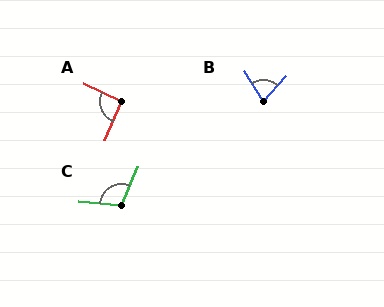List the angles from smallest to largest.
B (74°), A (94°), C (108°).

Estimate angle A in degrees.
Approximately 94 degrees.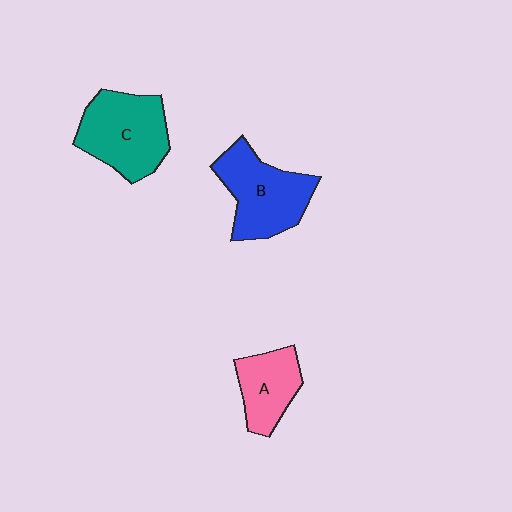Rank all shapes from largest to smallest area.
From largest to smallest: C (teal), B (blue), A (pink).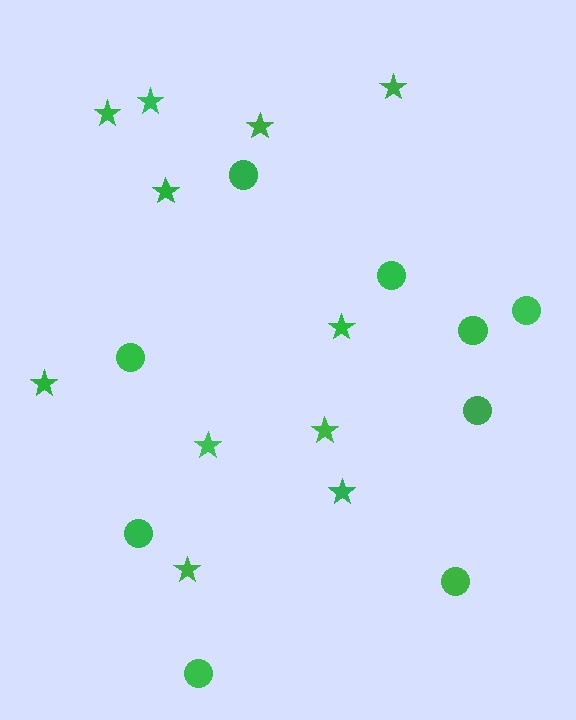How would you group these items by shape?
There are 2 groups: one group of stars (11) and one group of circles (9).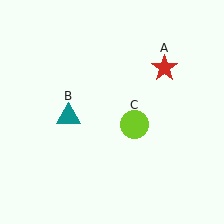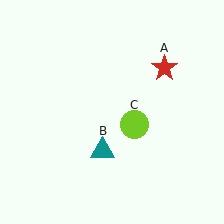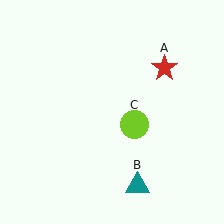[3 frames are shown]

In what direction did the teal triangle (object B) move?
The teal triangle (object B) moved down and to the right.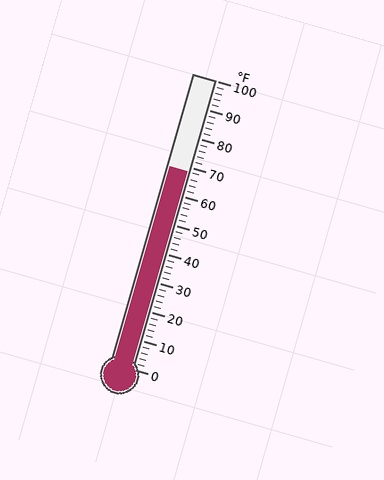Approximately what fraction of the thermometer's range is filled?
The thermometer is filled to approximately 70% of its range.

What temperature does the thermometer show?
The thermometer shows approximately 68°F.